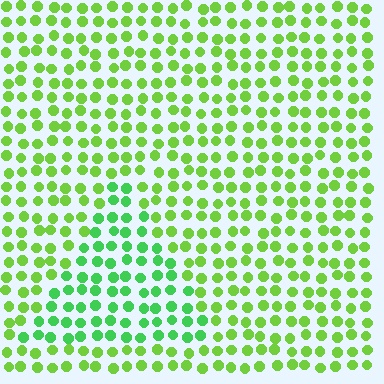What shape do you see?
I see a triangle.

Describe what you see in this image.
The image is filled with small lime elements in a uniform arrangement. A triangle-shaped region is visible where the elements are tinted to a slightly different hue, forming a subtle color boundary.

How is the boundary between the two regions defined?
The boundary is defined purely by a slight shift in hue (about 31 degrees). Spacing, size, and orientation are identical on both sides.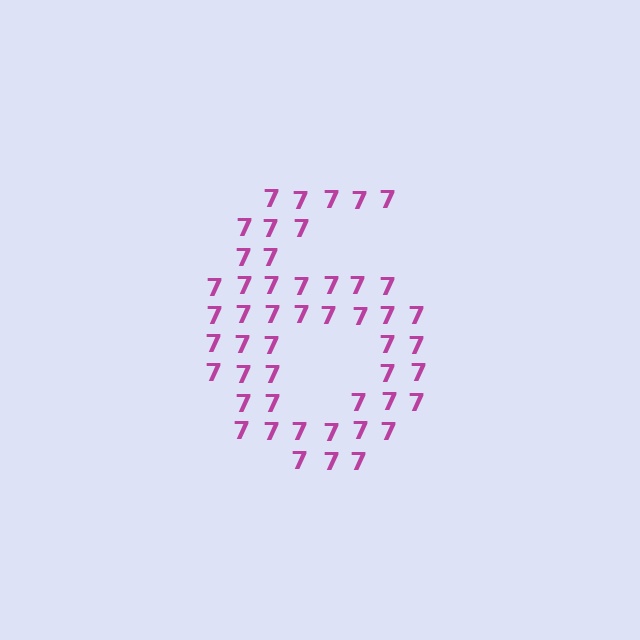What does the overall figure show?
The overall figure shows the digit 6.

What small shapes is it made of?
It is made of small digit 7's.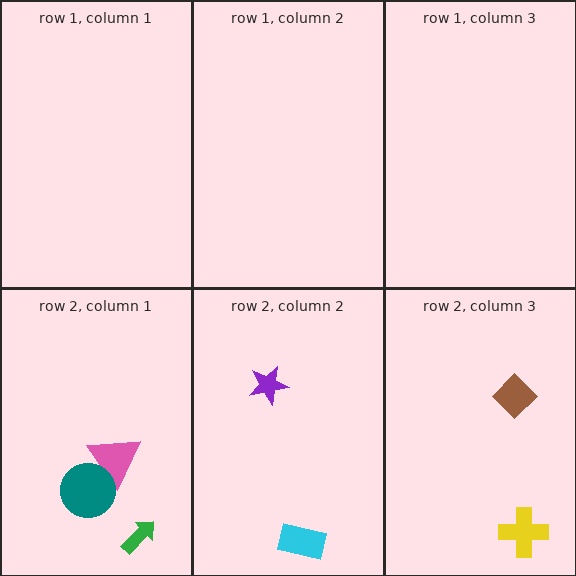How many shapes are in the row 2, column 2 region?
2.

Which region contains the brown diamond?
The row 2, column 3 region.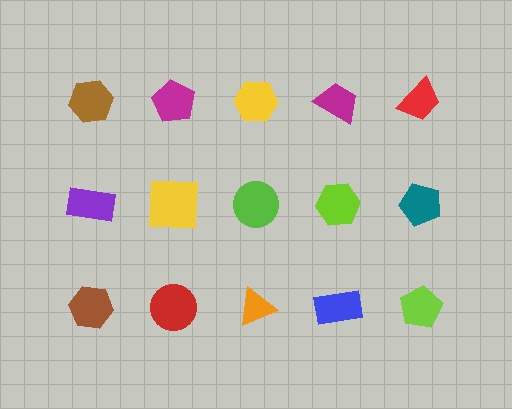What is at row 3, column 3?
An orange triangle.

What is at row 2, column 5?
A teal pentagon.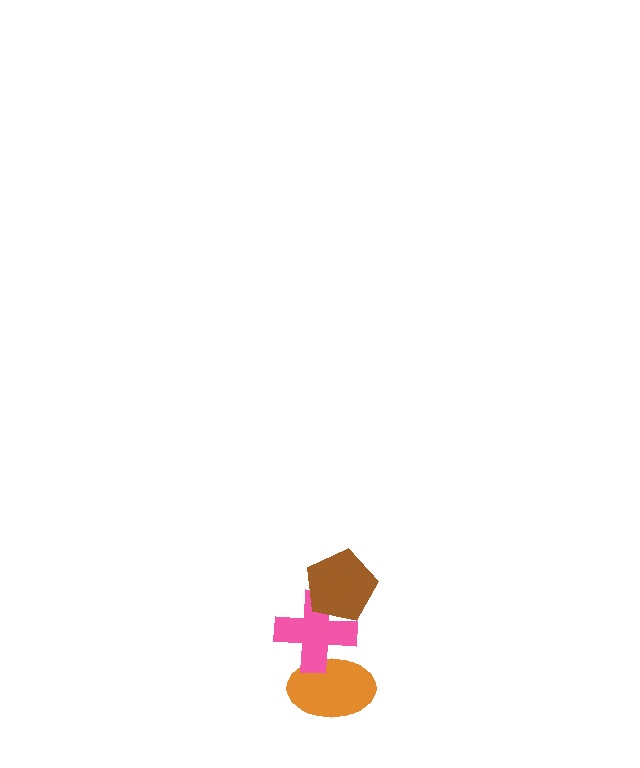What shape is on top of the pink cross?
The brown pentagon is on top of the pink cross.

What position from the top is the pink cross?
The pink cross is 2nd from the top.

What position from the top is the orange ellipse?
The orange ellipse is 3rd from the top.